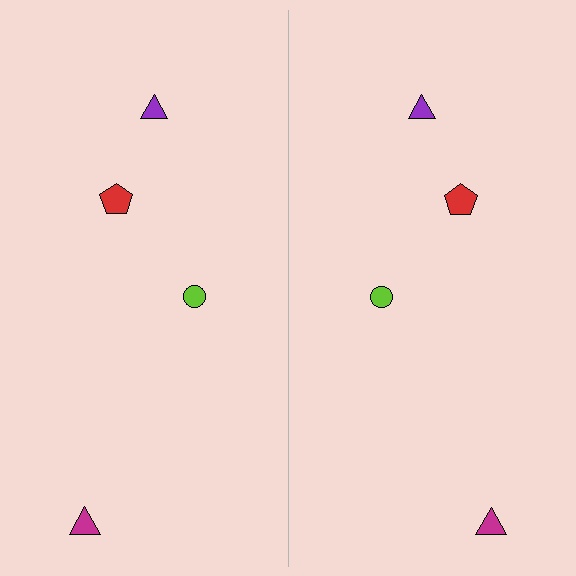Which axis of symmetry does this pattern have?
The pattern has a vertical axis of symmetry running through the center of the image.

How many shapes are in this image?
There are 8 shapes in this image.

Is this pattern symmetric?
Yes, this pattern has bilateral (reflection) symmetry.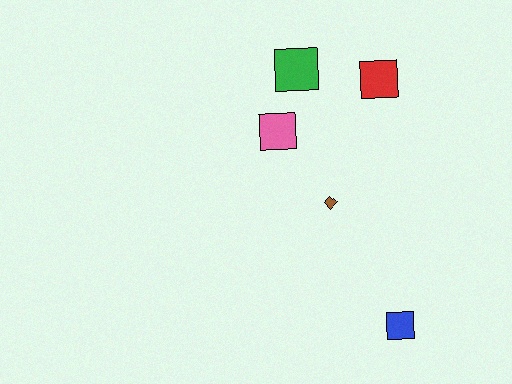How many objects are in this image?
There are 5 objects.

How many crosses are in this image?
There are no crosses.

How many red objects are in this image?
There is 1 red object.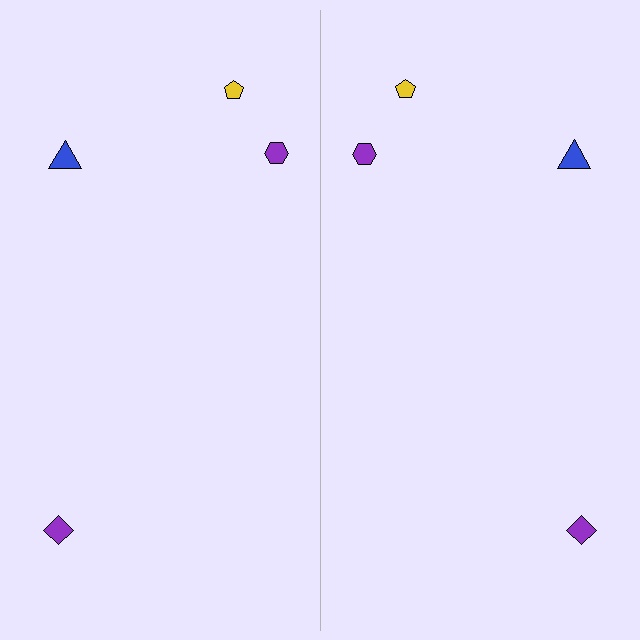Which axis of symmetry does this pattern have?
The pattern has a vertical axis of symmetry running through the center of the image.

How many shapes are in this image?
There are 8 shapes in this image.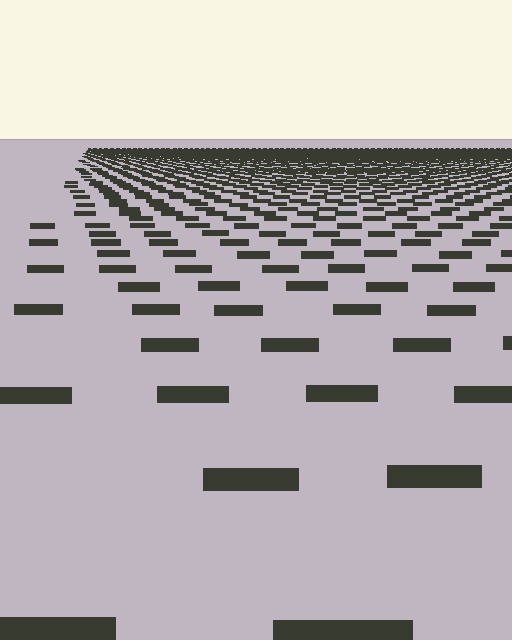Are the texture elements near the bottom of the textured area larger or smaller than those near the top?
Larger. Near the bottom, elements are closer to the viewer and appear at a bigger on-screen size.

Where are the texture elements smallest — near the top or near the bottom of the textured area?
Near the top.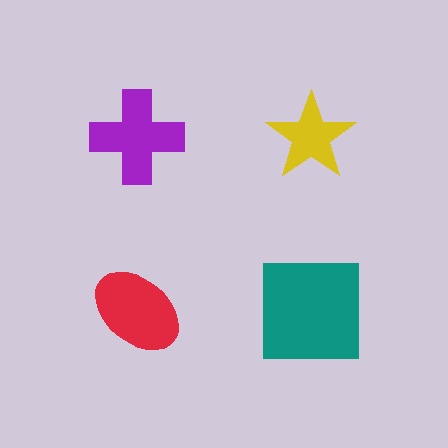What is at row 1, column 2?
A yellow star.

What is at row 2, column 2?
A teal square.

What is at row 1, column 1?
A purple cross.